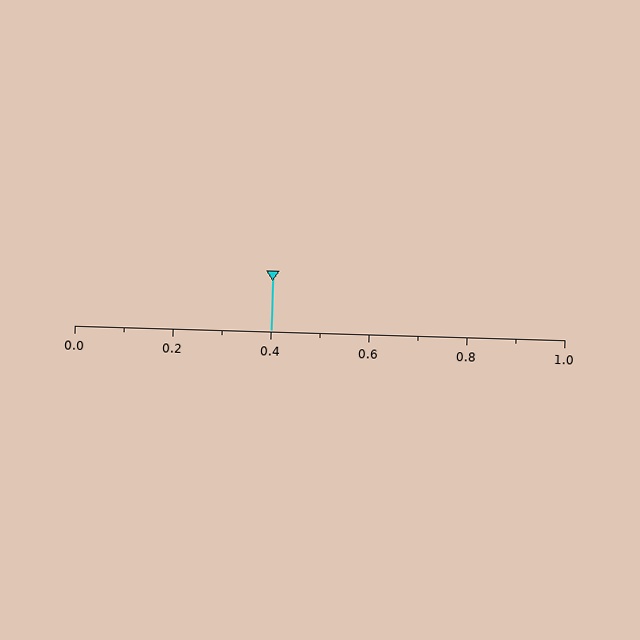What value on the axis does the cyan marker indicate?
The marker indicates approximately 0.4.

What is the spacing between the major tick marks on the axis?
The major ticks are spaced 0.2 apart.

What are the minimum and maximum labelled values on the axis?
The axis runs from 0.0 to 1.0.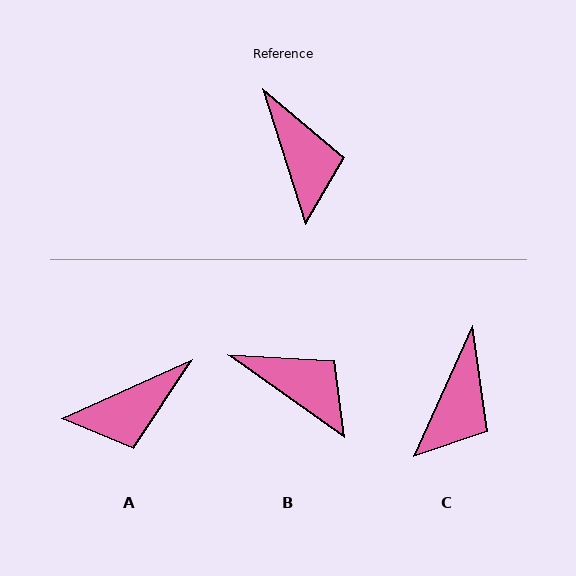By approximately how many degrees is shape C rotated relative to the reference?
Approximately 42 degrees clockwise.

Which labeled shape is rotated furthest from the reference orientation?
A, about 83 degrees away.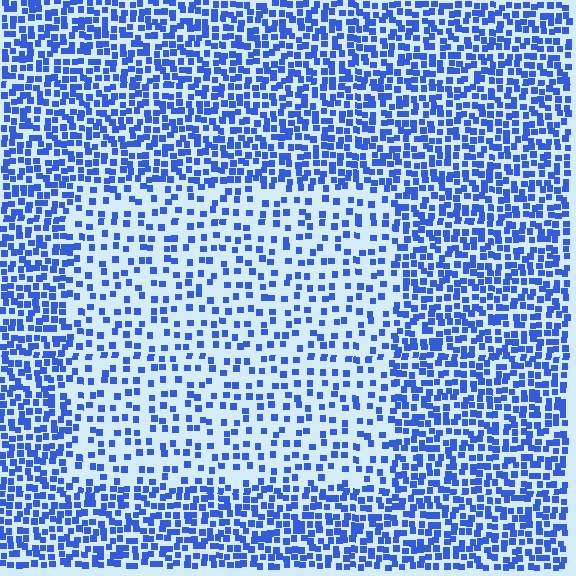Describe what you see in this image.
The image contains small blue elements arranged at two different densities. A rectangle-shaped region is visible where the elements are less densely packed than the surrounding area.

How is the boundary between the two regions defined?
The boundary is defined by a change in element density (approximately 2.1x ratio). All elements are the same color, size, and shape.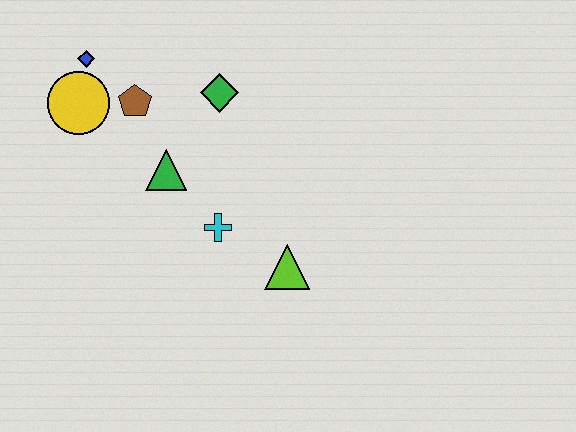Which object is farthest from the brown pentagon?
The lime triangle is farthest from the brown pentagon.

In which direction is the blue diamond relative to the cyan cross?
The blue diamond is above the cyan cross.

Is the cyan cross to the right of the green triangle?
Yes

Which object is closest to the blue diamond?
The yellow circle is closest to the blue diamond.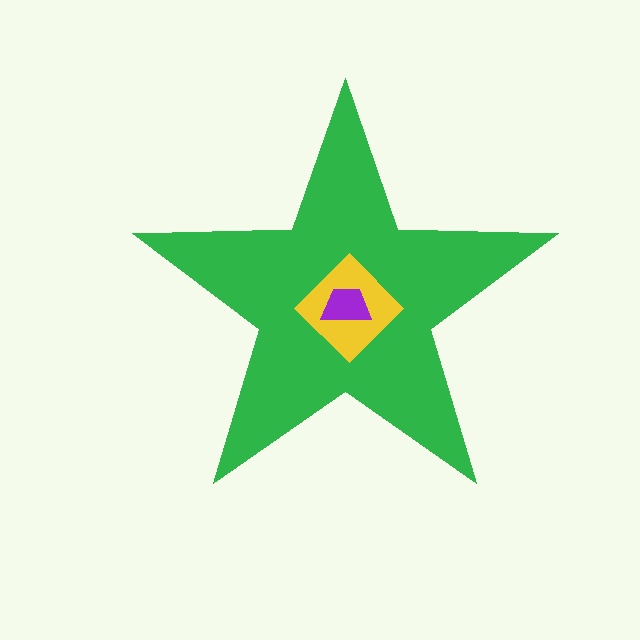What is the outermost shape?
The green star.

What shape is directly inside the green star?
The yellow diamond.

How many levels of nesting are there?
3.